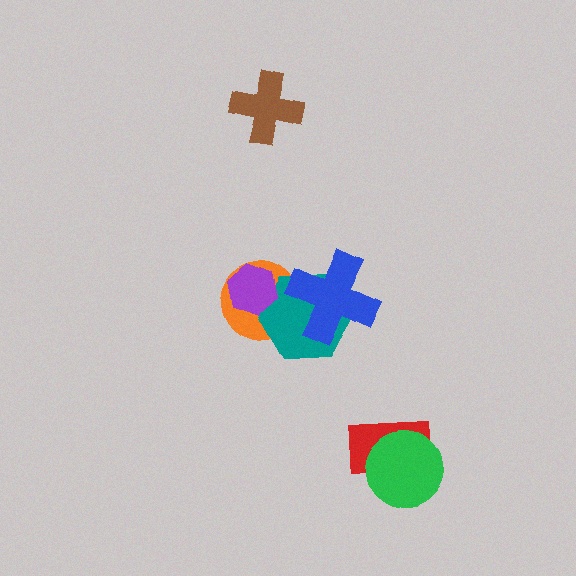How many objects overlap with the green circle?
1 object overlaps with the green circle.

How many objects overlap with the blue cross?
2 objects overlap with the blue cross.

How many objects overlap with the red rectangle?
1 object overlaps with the red rectangle.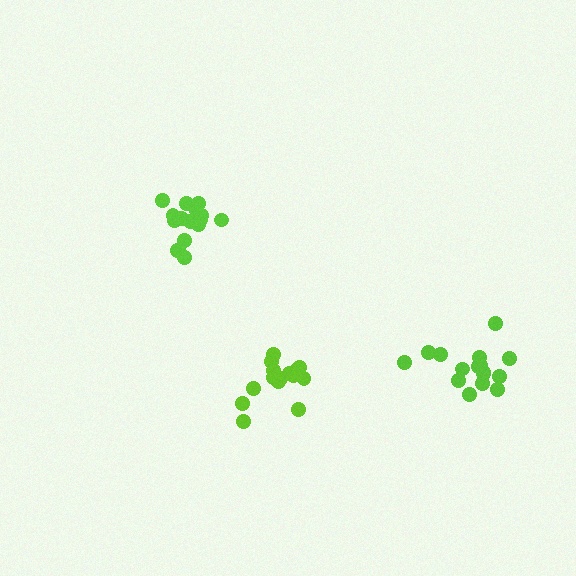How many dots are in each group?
Group 1: 15 dots, Group 2: 16 dots, Group 3: 16 dots (47 total).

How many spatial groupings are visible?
There are 3 spatial groupings.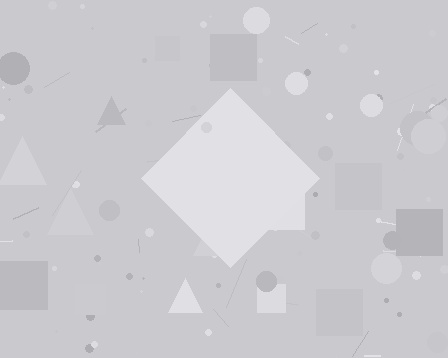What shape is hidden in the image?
A diamond is hidden in the image.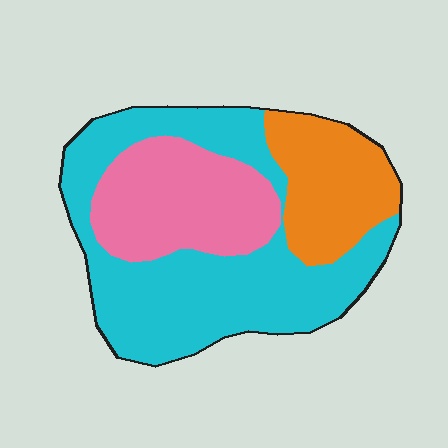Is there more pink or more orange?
Pink.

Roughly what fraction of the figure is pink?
Pink covers 26% of the figure.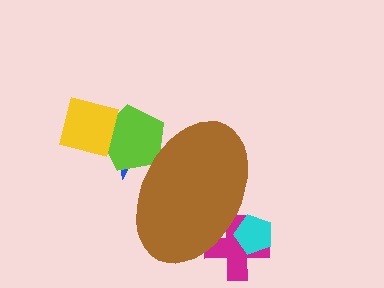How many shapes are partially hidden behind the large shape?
4 shapes are partially hidden.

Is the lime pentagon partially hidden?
Yes, the lime pentagon is partially hidden behind the brown ellipse.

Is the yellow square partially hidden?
No, the yellow square is fully visible.